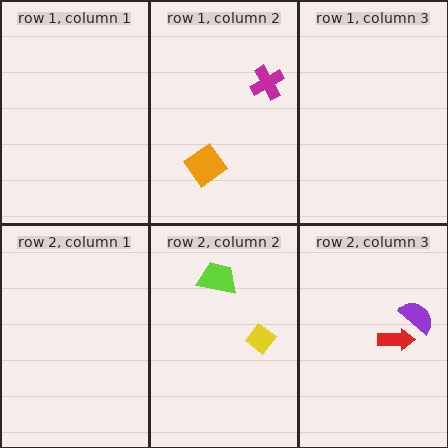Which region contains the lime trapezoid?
The row 2, column 2 region.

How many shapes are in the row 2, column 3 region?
2.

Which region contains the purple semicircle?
The row 2, column 3 region.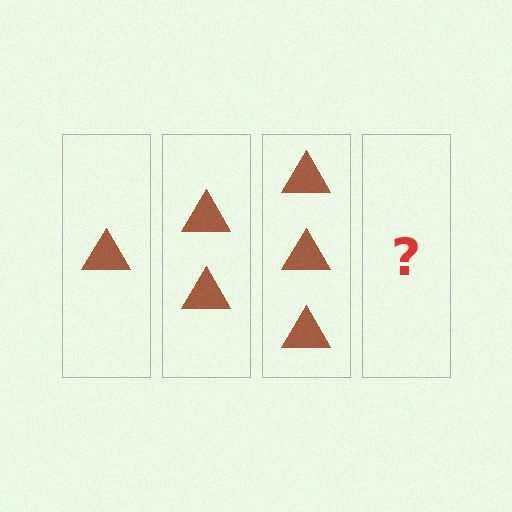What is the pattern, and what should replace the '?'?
The pattern is that each step adds one more triangle. The '?' should be 4 triangles.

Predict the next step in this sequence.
The next step is 4 triangles.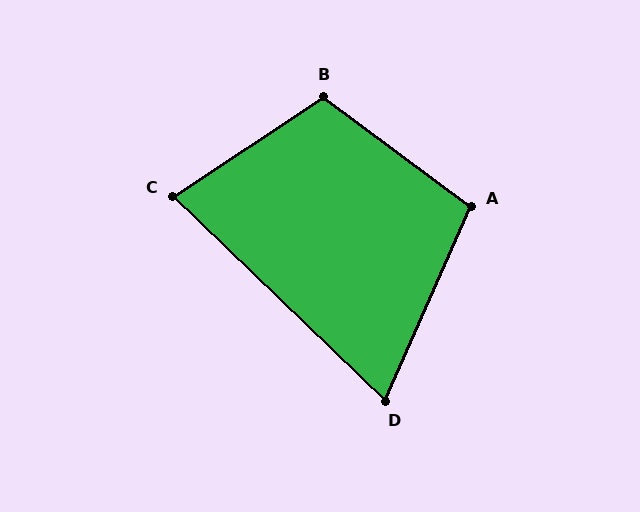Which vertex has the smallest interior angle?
D, at approximately 70 degrees.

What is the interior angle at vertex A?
Approximately 103 degrees (obtuse).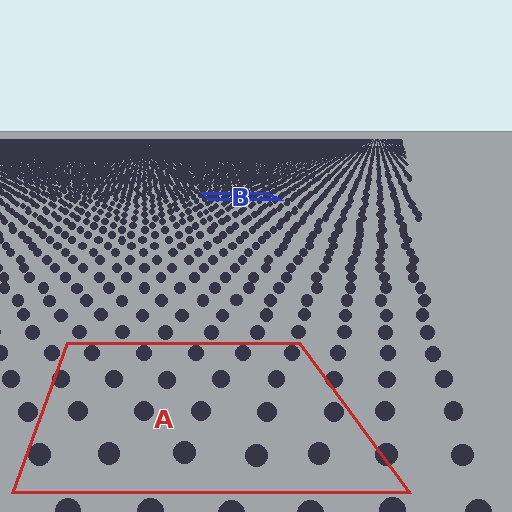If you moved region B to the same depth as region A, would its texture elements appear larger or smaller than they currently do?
They would appear larger. At a closer depth, the same texture elements are projected at a bigger on-screen size.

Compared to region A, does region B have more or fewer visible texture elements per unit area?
Region B has more texture elements per unit area — they are packed more densely because it is farther away.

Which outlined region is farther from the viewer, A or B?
Region B is farther from the viewer — the texture elements inside it appear smaller and more densely packed.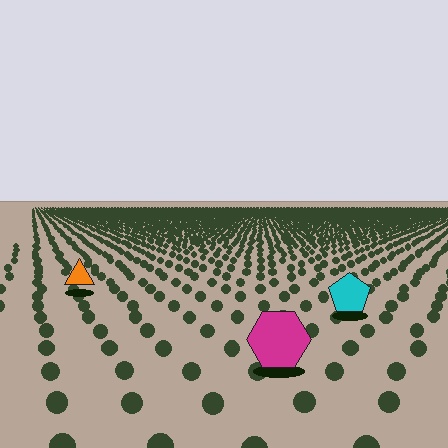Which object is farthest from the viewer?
The orange triangle is farthest from the viewer. It appears smaller and the ground texture around it is denser.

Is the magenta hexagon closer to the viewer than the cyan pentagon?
Yes. The magenta hexagon is closer — you can tell from the texture gradient: the ground texture is coarser near it.